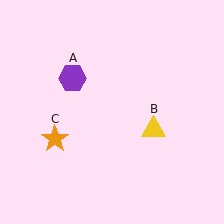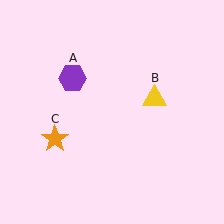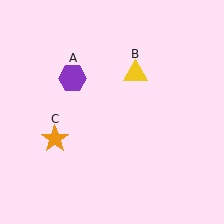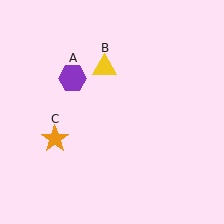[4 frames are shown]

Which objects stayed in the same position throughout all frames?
Purple hexagon (object A) and orange star (object C) remained stationary.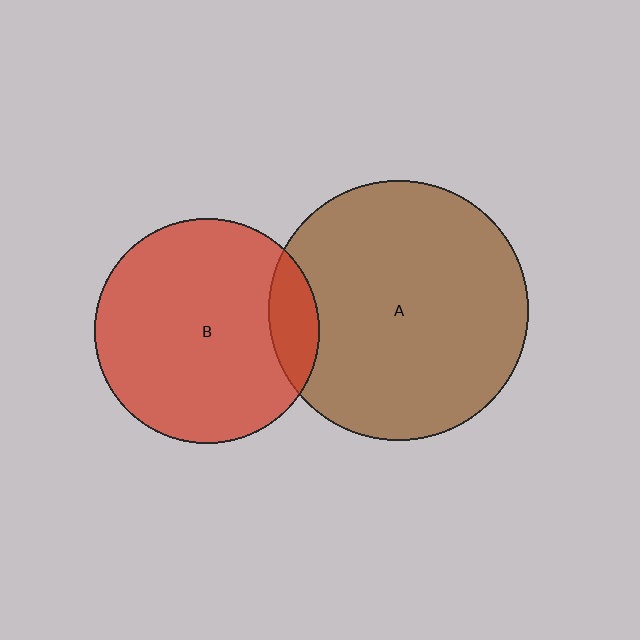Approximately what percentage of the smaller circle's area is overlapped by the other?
Approximately 10%.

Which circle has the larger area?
Circle A (brown).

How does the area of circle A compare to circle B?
Approximately 1.3 times.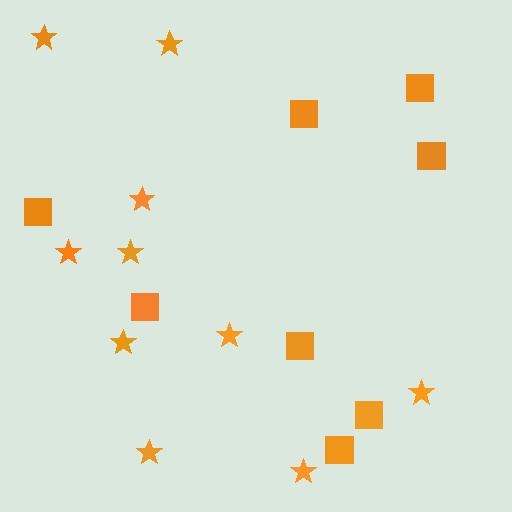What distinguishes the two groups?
There are 2 groups: one group of stars (10) and one group of squares (8).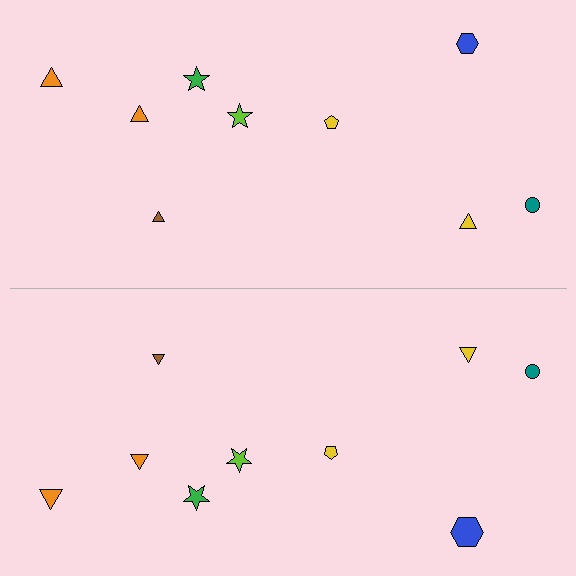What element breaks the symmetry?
The blue hexagon on the bottom side has a different size than its mirror counterpart.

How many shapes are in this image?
There are 18 shapes in this image.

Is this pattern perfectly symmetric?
No, the pattern is not perfectly symmetric. The blue hexagon on the bottom side has a different size than its mirror counterpart.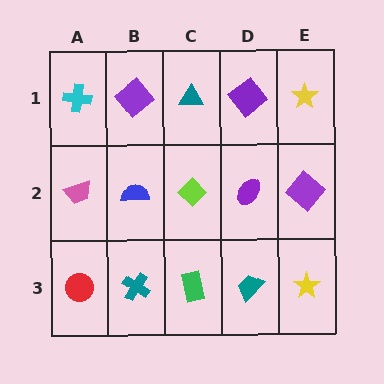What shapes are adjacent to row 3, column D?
A purple ellipse (row 2, column D), a green rectangle (row 3, column C), a yellow star (row 3, column E).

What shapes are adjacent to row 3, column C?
A lime diamond (row 2, column C), a teal cross (row 3, column B), a teal trapezoid (row 3, column D).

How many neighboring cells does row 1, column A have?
2.